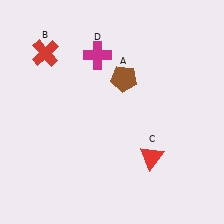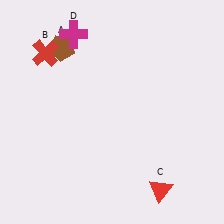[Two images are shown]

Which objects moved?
The objects that moved are: the brown pentagon (A), the red triangle (C), the magenta cross (D).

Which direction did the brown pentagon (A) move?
The brown pentagon (A) moved left.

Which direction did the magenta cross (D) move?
The magenta cross (D) moved left.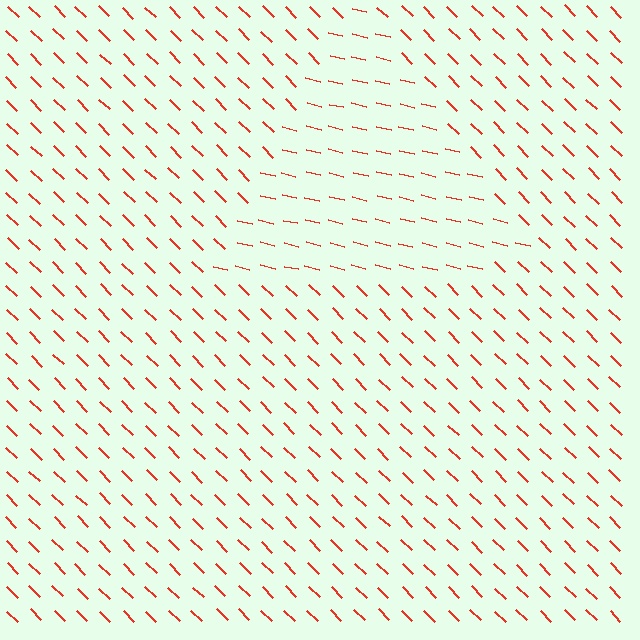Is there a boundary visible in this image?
Yes, there is a texture boundary formed by a change in line orientation.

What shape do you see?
I see a triangle.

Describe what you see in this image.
The image is filled with small red line segments. A triangle region in the image has lines oriented differently from the surrounding lines, creating a visible texture boundary.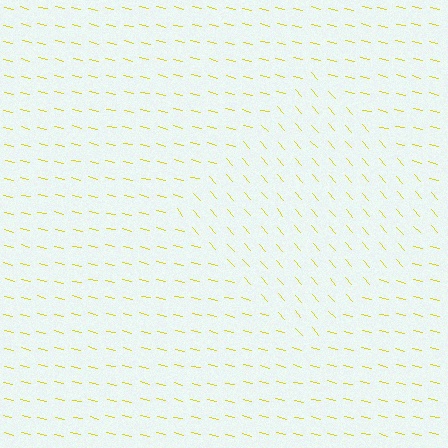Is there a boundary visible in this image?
Yes, there is a texture boundary formed by a change in line orientation.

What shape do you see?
I see a diamond.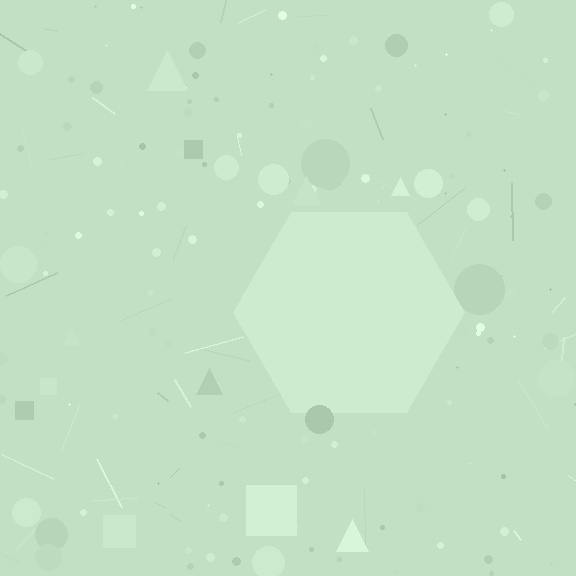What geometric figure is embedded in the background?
A hexagon is embedded in the background.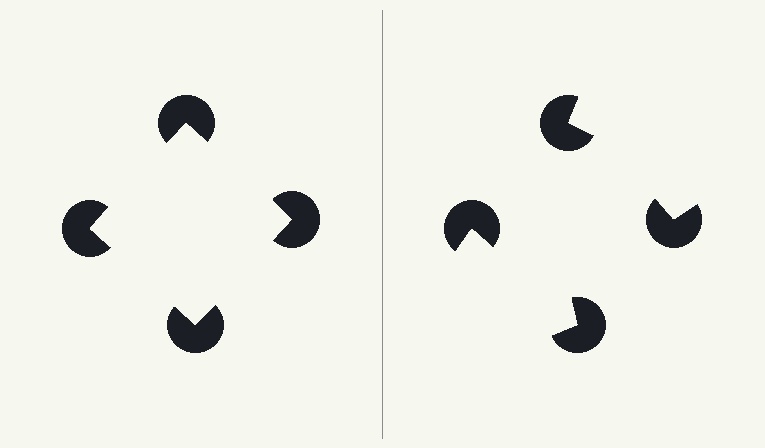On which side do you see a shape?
An illusory square appears on the left side. On the right side the wedge cuts are rotated, so no coherent shape forms.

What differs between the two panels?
The pac-man discs are positioned identically on both sides; only the wedge orientations differ. On the left they align to a square; on the right they are misaligned.